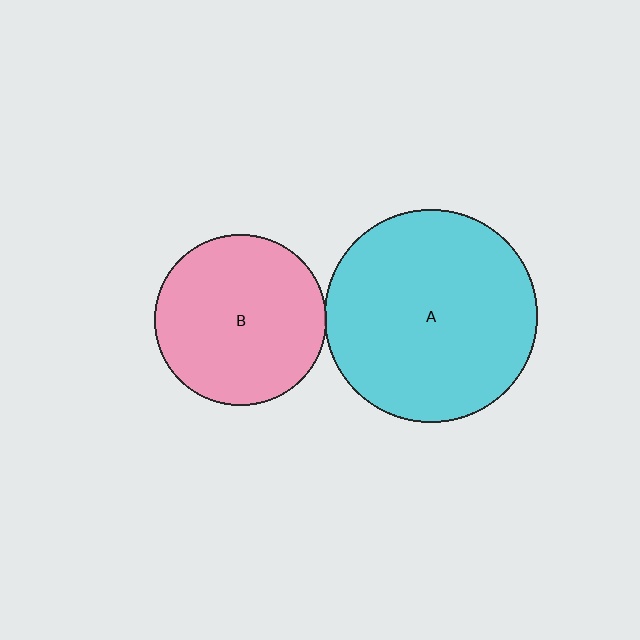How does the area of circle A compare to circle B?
Approximately 1.5 times.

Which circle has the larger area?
Circle A (cyan).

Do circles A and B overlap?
Yes.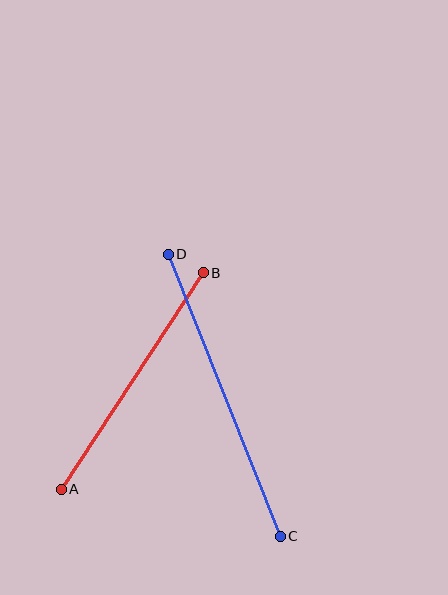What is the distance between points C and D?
The distance is approximately 304 pixels.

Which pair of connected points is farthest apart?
Points C and D are farthest apart.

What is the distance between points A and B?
The distance is approximately 259 pixels.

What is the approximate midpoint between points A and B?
The midpoint is at approximately (132, 381) pixels.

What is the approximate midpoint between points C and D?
The midpoint is at approximately (224, 395) pixels.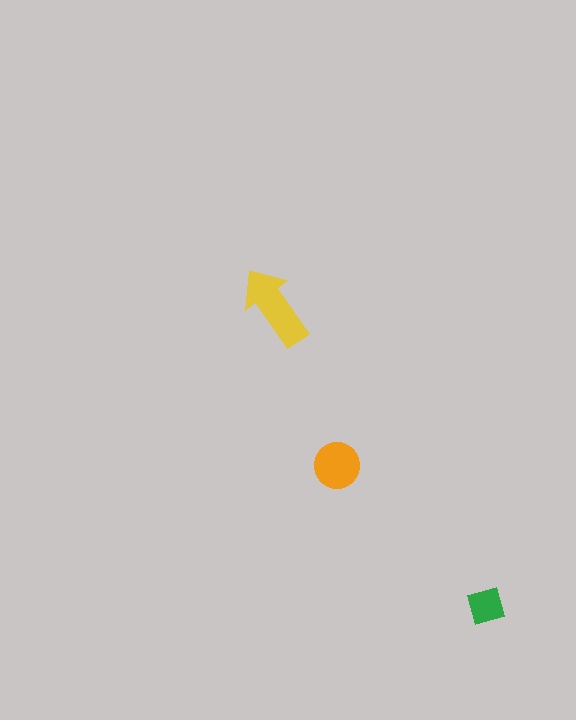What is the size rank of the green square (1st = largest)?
3rd.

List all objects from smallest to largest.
The green square, the orange circle, the yellow arrow.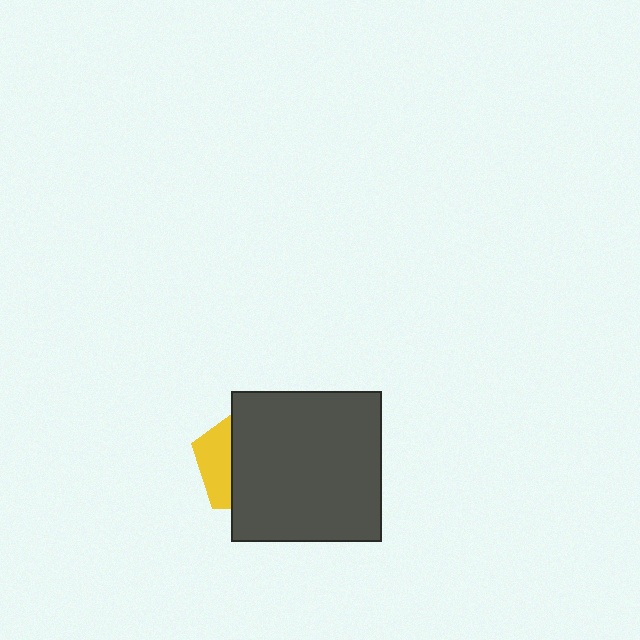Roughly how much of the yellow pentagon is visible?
A small part of it is visible (roughly 31%).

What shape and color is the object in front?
The object in front is a dark gray square.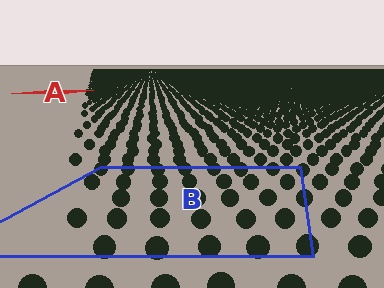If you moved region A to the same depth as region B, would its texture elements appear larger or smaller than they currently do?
They would appear larger. At a closer depth, the same texture elements are projected at a bigger on-screen size.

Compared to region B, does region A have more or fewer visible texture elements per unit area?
Region A has more texture elements per unit area — they are packed more densely because it is farther away.